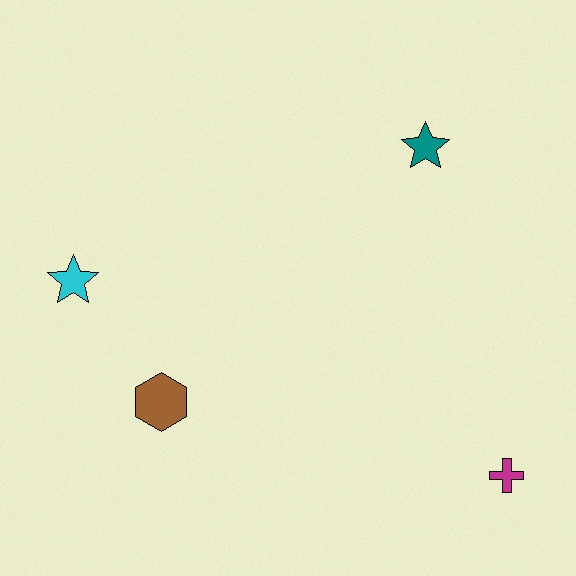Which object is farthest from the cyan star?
The magenta cross is farthest from the cyan star.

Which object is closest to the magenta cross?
The teal star is closest to the magenta cross.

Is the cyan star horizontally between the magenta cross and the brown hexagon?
No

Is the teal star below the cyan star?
No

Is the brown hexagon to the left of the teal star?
Yes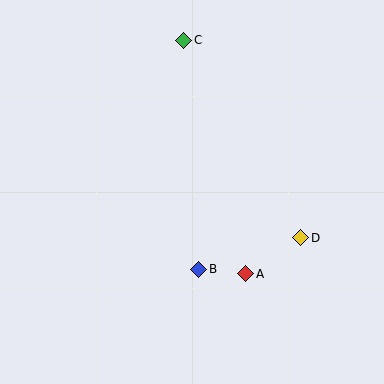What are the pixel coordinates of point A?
Point A is at (246, 274).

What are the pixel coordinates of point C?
Point C is at (184, 40).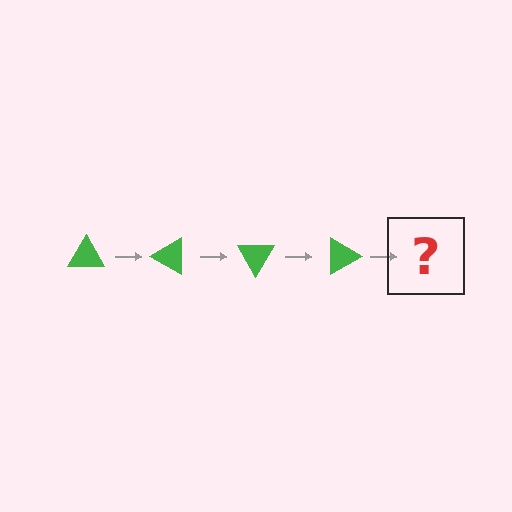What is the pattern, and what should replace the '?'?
The pattern is that the triangle rotates 30 degrees each step. The '?' should be a green triangle rotated 120 degrees.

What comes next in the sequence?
The next element should be a green triangle rotated 120 degrees.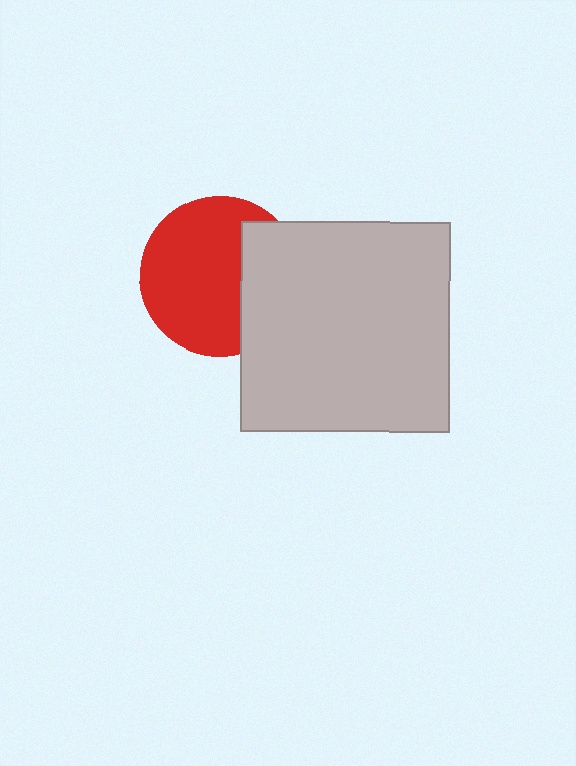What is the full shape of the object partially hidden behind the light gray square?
The partially hidden object is a red circle.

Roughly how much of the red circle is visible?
Most of it is visible (roughly 68%).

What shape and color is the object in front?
The object in front is a light gray square.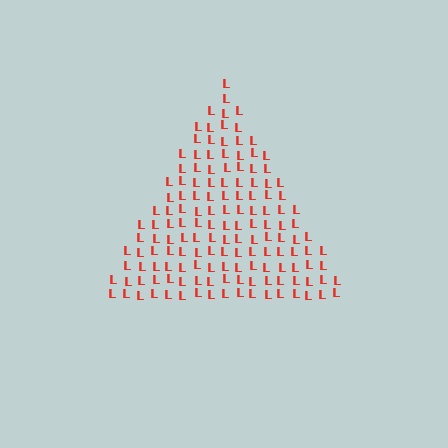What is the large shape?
The large shape is a triangle.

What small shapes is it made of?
It is made of small letter L's.